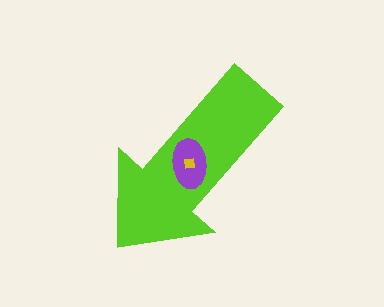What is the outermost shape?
The lime arrow.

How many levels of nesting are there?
3.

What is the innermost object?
The yellow square.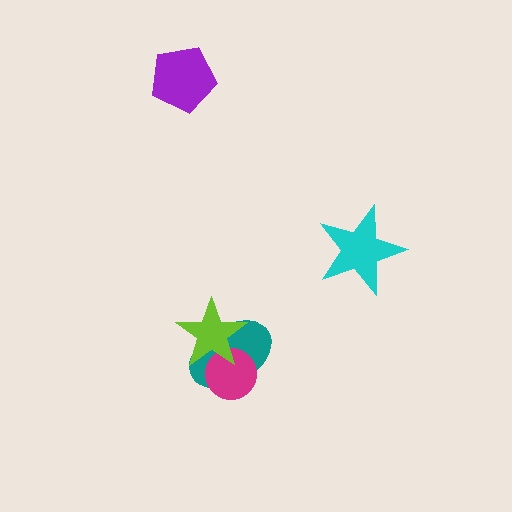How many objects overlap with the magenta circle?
2 objects overlap with the magenta circle.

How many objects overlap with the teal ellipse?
2 objects overlap with the teal ellipse.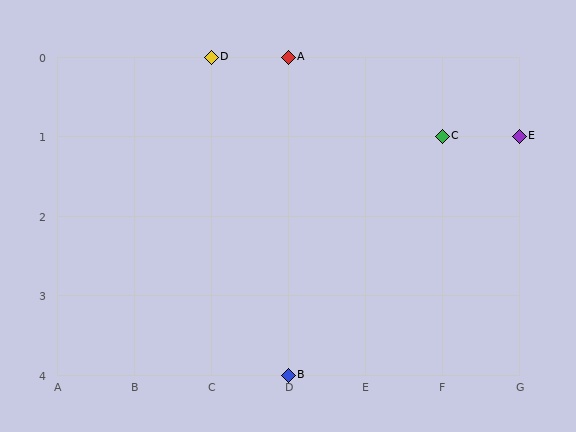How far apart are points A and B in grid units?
Points A and B are 4 rows apart.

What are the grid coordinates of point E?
Point E is at grid coordinates (G, 1).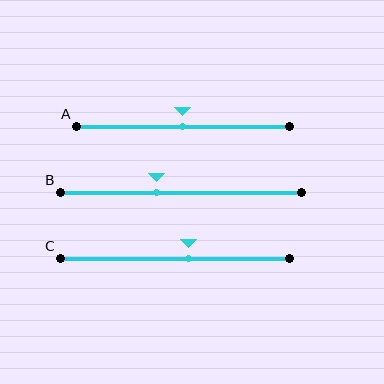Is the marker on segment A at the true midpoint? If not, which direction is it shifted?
Yes, the marker on segment A is at the true midpoint.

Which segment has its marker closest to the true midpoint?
Segment A has its marker closest to the true midpoint.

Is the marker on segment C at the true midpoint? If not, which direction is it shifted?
No, the marker on segment C is shifted to the right by about 6% of the segment length.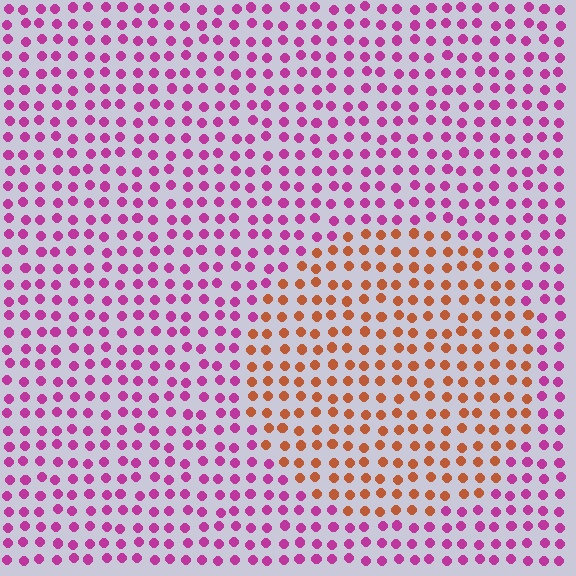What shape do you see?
I see a circle.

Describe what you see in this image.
The image is filled with small magenta elements in a uniform arrangement. A circle-shaped region is visible where the elements are tinted to a slightly different hue, forming a subtle color boundary.